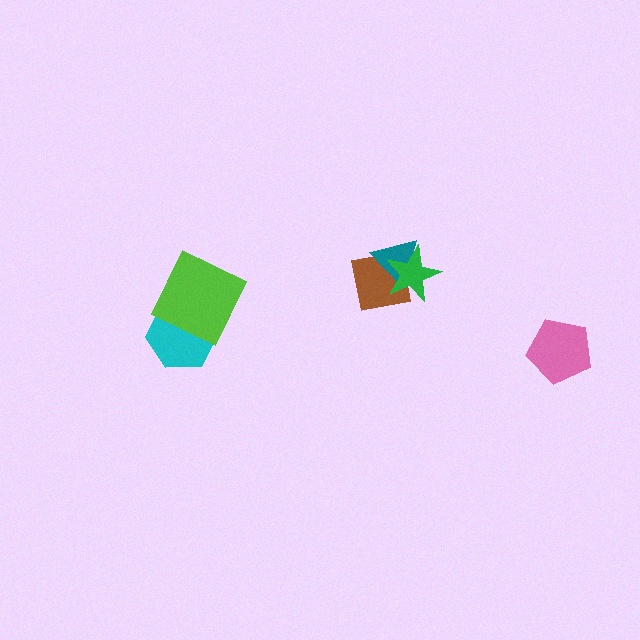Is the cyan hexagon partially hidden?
Yes, it is partially covered by another shape.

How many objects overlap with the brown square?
2 objects overlap with the brown square.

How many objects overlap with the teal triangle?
2 objects overlap with the teal triangle.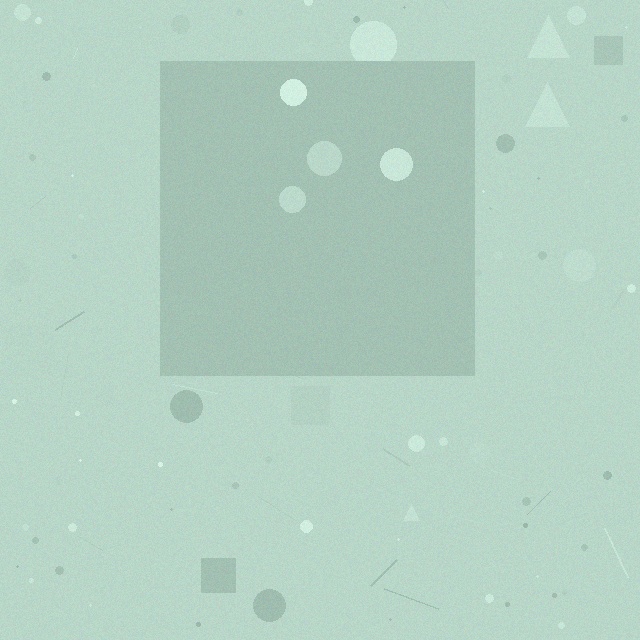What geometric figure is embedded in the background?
A square is embedded in the background.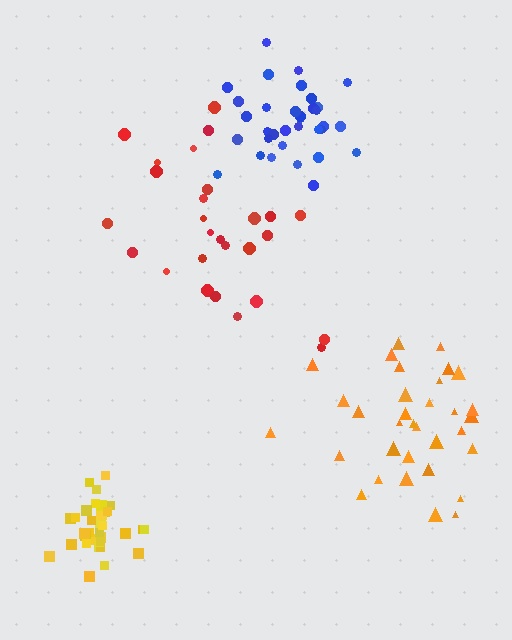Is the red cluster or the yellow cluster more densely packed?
Yellow.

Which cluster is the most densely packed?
Yellow.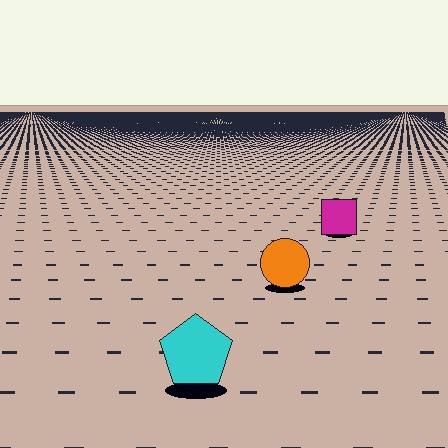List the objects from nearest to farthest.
From nearest to farthest: the cyan pentagon, the orange circle, the magenta square.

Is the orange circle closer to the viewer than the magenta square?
Yes. The orange circle is closer — you can tell from the texture gradient: the ground texture is coarser near it.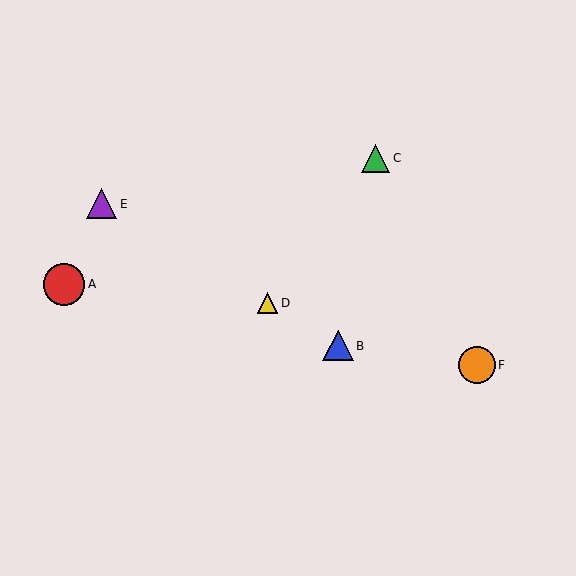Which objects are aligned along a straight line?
Objects B, D, E are aligned along a straight line.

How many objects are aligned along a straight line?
3 objects (B, D, E) are aligned along a straight line.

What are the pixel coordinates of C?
Object C is at (376, 158).